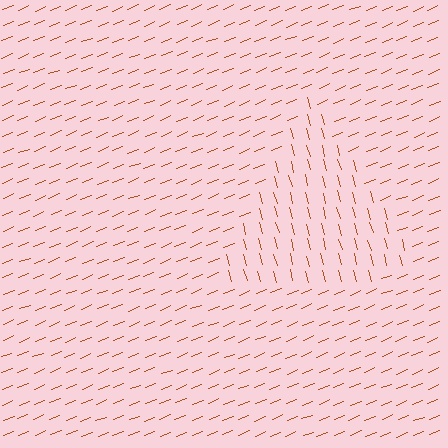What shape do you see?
I see a triangle.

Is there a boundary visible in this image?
Yes, there is a texture boundary formed by a change in line orientation.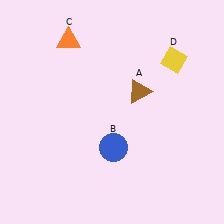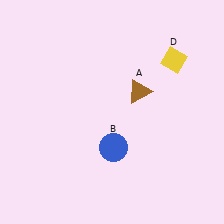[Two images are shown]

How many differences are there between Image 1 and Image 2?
There is 1 difference between the two images.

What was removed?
The orange triangle (C) was removed in Image 2.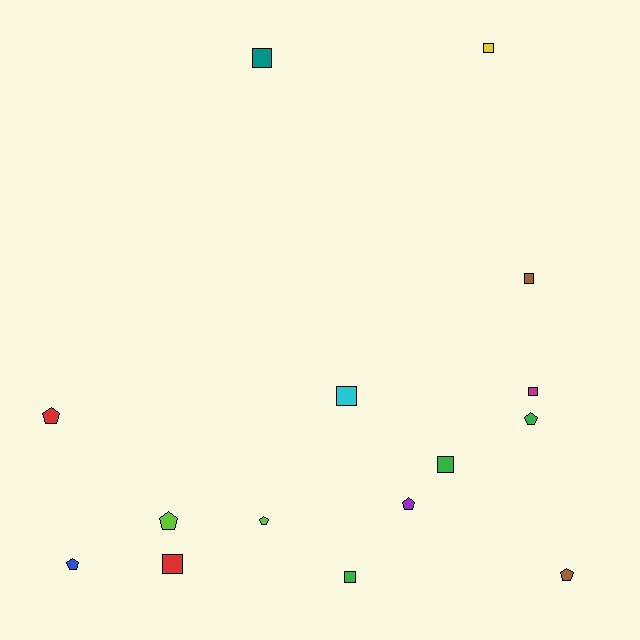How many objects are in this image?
There are 15 objects.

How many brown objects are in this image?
There are 2 brown objects.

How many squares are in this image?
There are 8 squares.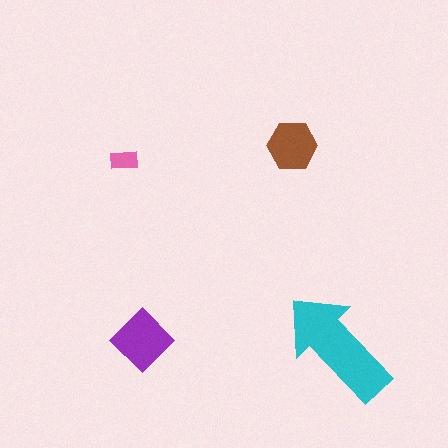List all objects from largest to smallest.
The cyan arrow, the purple diamond, the brown hexagon, the pink rectangle.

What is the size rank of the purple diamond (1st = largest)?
2nd.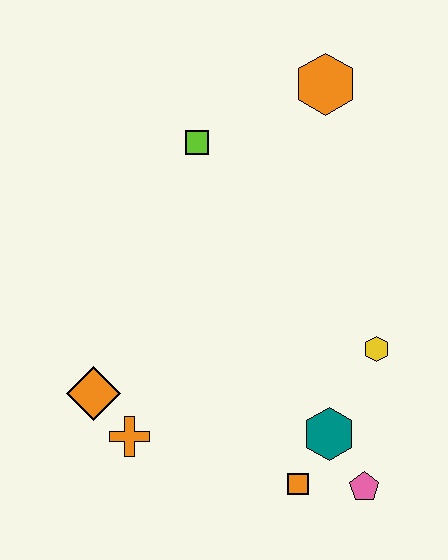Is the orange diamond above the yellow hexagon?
No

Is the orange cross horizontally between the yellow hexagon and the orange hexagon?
No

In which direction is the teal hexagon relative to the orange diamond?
The teal hexagon is to the right of the orange diamond.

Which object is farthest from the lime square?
The pink pentagon is farthest from the lime square.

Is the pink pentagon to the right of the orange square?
Yes